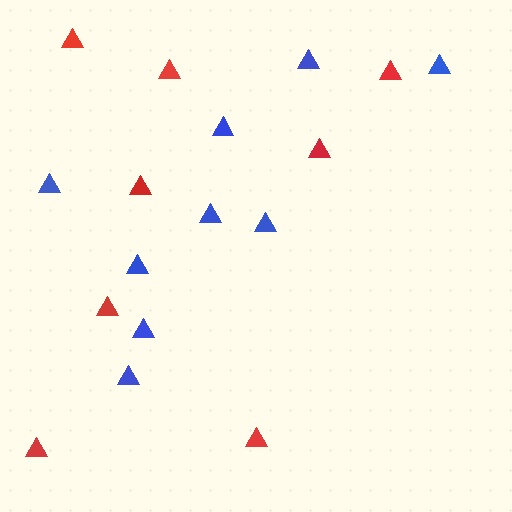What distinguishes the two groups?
There are 2 groups: one group of blue triangles (9) and one group of red triangles (8).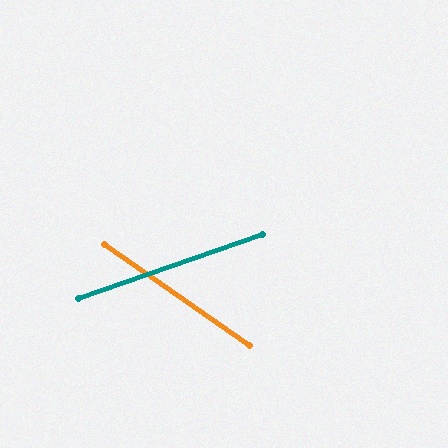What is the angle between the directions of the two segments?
Approximately 54 degrees.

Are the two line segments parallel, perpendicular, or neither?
Neither parallel nor perpendicular — they differ by about 54°.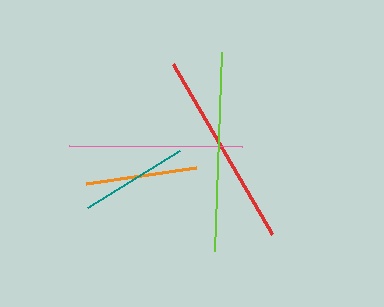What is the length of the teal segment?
The teal segment is approximately 108 pixels long.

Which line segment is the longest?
The lime line is the longest at approximately 200 pixels.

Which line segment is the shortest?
The teal line is the shortest at approximately 108 pixels.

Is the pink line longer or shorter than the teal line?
The pink line is longer than the teal line.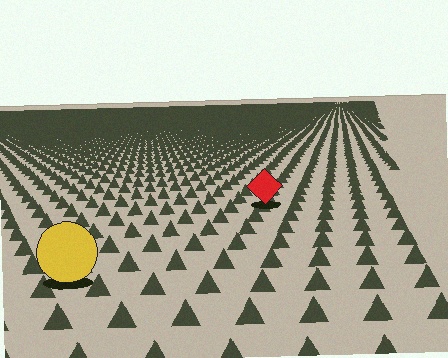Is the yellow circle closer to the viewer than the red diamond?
Yes. The yellow circle is closer — you can tell from the texture gradient: the ground texture is coarser near it.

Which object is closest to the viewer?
The yellow circle is closest. The texture marks near it are larger and more spread out.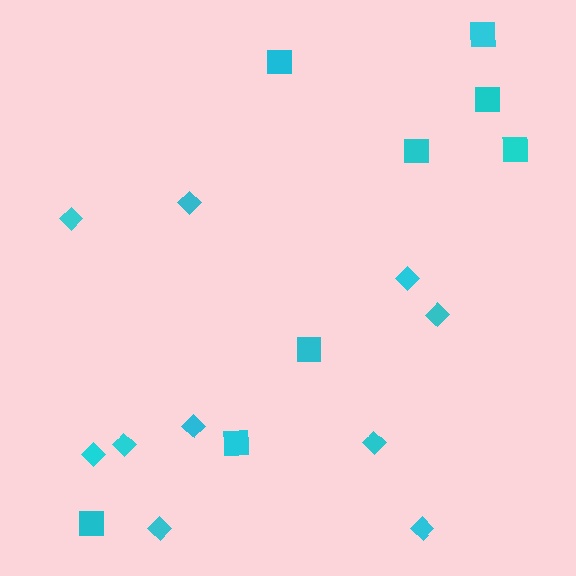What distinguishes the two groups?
There are 2 groups: one group of diamonds (10) and one group of squares (8).